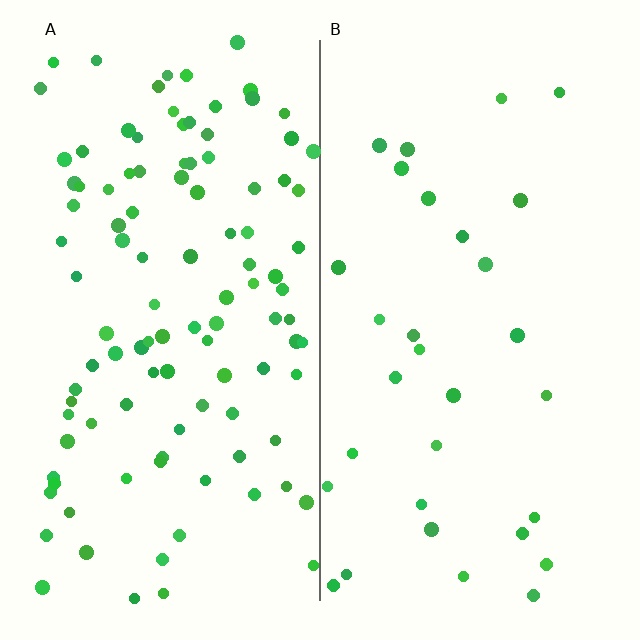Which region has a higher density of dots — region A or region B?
A (the left).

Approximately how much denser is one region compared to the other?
Approximately 3.4× — region A over region B.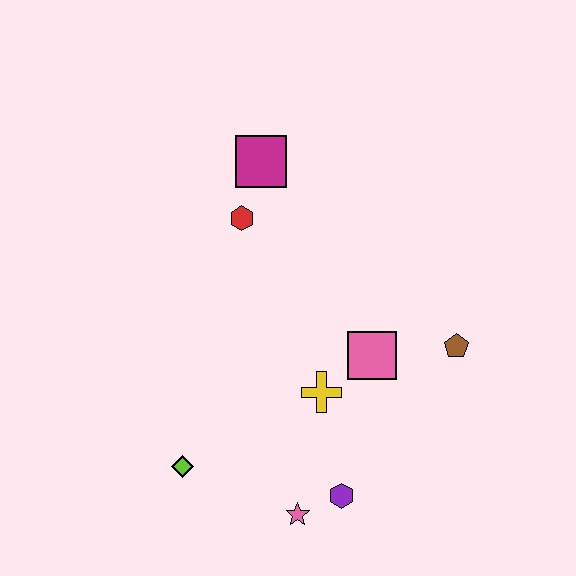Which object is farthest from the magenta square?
The pink star is farthest from the magenta square.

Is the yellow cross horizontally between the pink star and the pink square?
Yes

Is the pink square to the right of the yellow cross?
Yes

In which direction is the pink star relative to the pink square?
The pink star is below the pink square.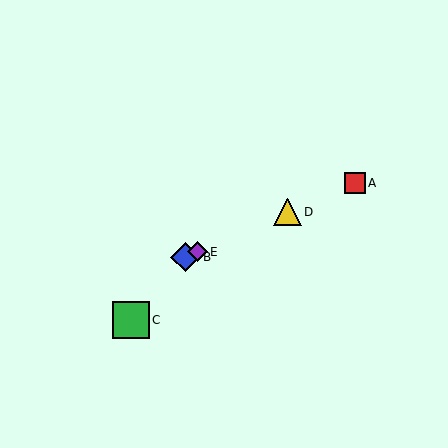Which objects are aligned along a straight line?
Objects A, B, D, E are aligned along a straight line.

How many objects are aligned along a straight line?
4 objects (A, B, D, E) are aligned along a straight line.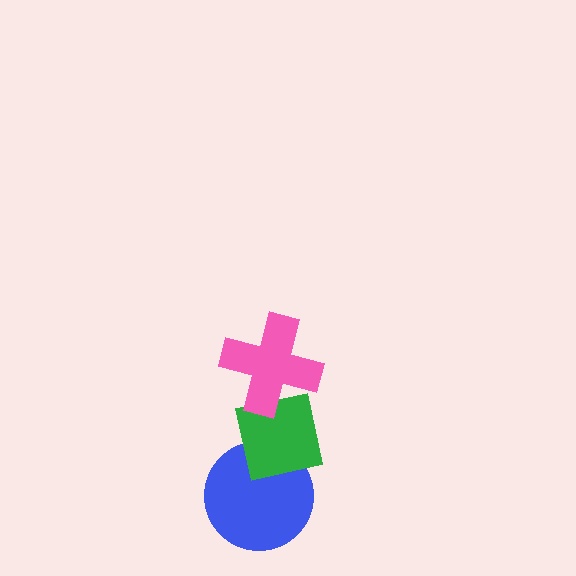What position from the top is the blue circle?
The blue circle is 3rd from the top.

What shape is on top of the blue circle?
The green square is on top of the blue circle.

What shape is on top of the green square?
The pink cross is on top of the green square.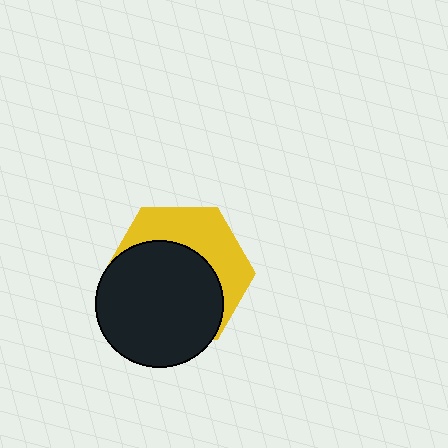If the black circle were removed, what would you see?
You would see the complete yellow hexagon.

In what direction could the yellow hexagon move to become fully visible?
The yellow hexagon could move up. That would shift it out from behind the black circle entirely.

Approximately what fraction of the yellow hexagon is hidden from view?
Roughly 61% of the yellow hexagon is hidden behind the black circle.